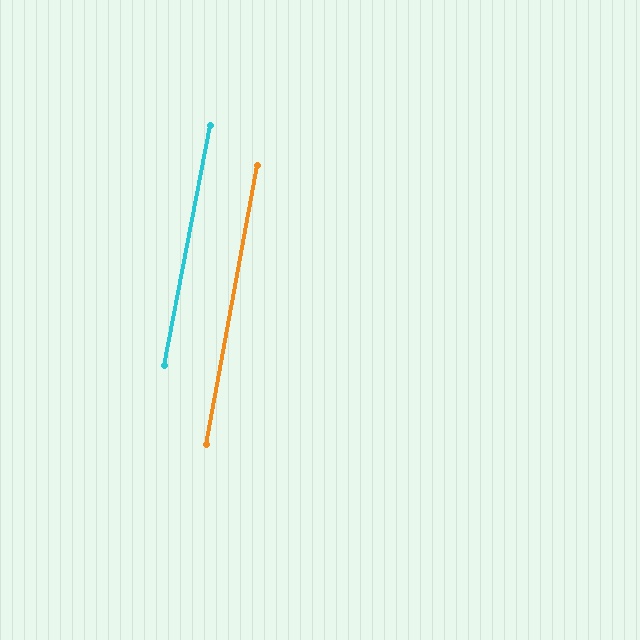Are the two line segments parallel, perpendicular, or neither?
Parallel — their directions differ by only 0.3°.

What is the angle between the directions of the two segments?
Approximately 0 degrees.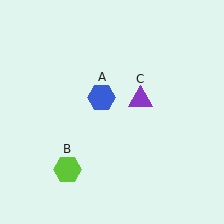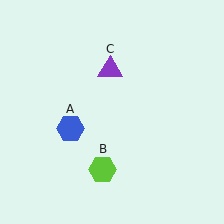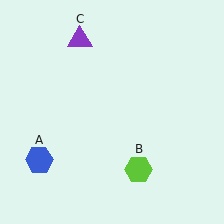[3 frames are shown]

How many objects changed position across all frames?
3 objects changed position: blue hexagon (object A), lime hexagon (object B), purple triangle (object C).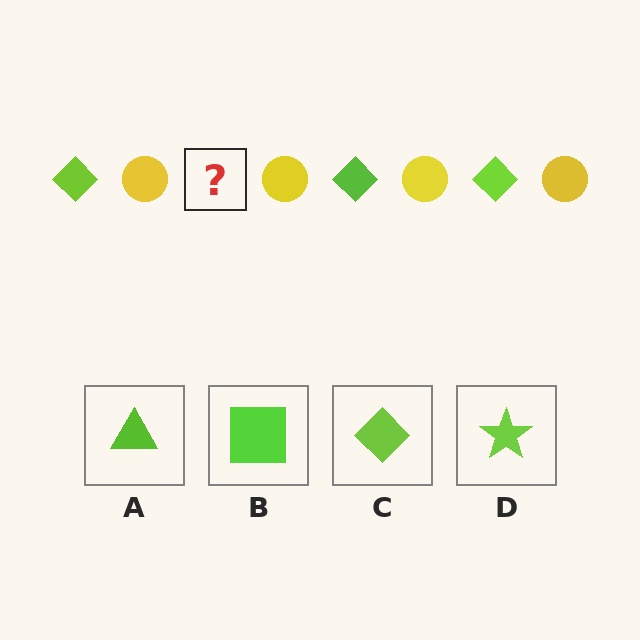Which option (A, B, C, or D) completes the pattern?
C.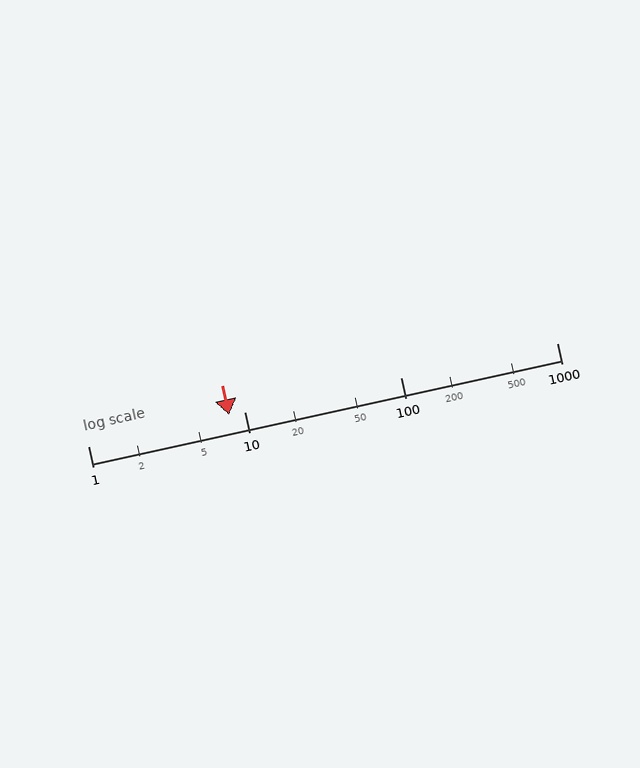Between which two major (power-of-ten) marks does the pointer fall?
The pointer is between 1 and 10.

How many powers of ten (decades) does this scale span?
The scale spans 3 decades, from 1 to 1000.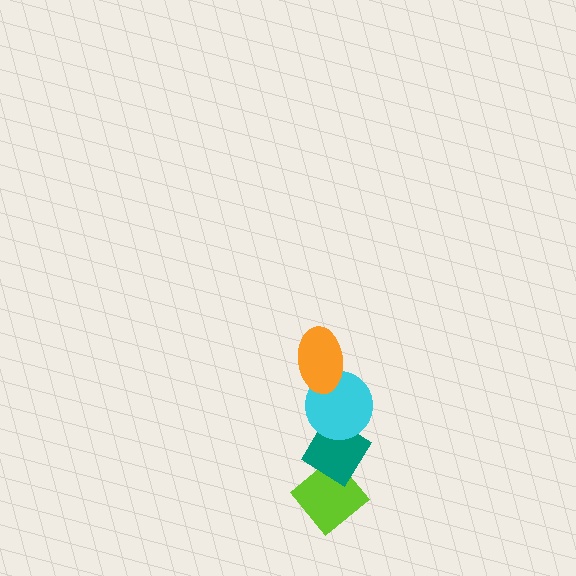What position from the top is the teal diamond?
The teal diamond is 3rd from the top.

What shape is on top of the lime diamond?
The teal diamond is on top of the lime diamond.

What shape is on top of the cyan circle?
The orange ellipse is on top of the cyan circle.